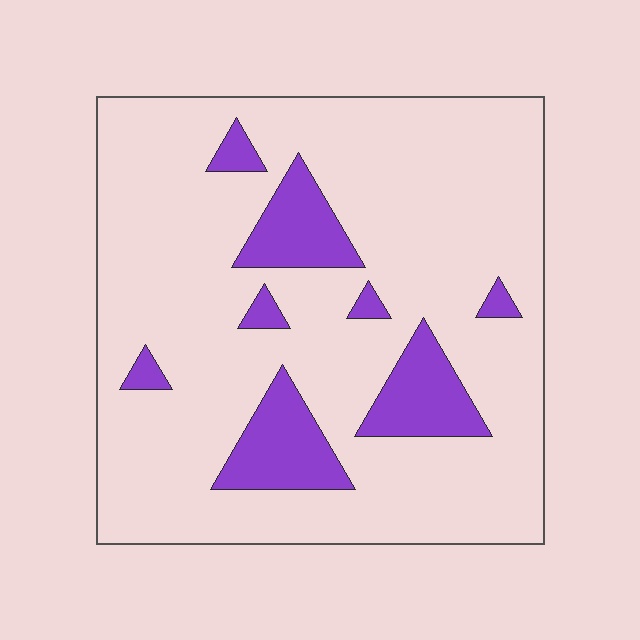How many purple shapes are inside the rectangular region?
8.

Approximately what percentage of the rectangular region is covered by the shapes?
Approximately 15%.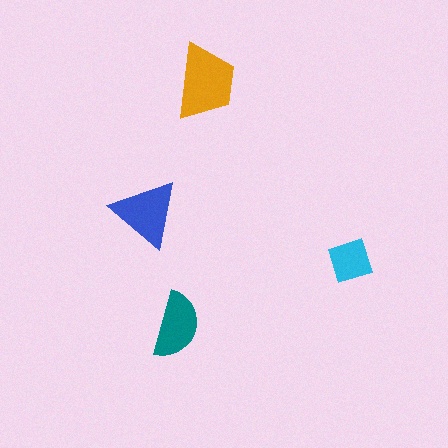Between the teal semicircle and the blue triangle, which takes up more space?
The blue triangle.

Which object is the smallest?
The cyan diamond.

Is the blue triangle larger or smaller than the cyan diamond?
Larger.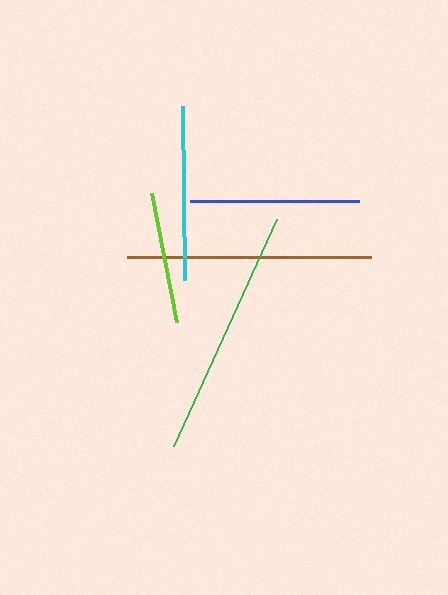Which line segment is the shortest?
The lime line is the shortest at approximately 132 pixels.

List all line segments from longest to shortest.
From longest to shortest: green, brown, cyan, blue, lime.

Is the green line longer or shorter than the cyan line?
The green line is longer than the cyan line.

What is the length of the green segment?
The green segment is approximately 249 pixels long.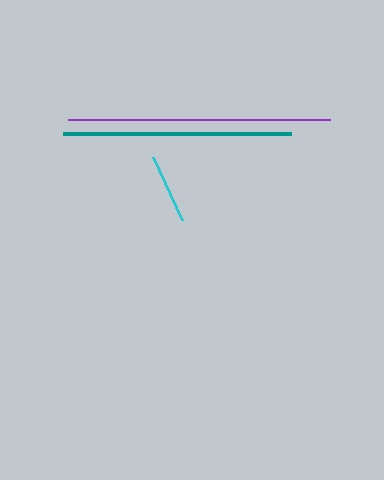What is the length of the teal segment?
The teal segment is approximately 228 pixels long.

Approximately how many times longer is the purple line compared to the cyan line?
The purple line is approximately 3.8 times the length of the cyan line.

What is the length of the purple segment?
The purple segment is approximately 262 pixels long.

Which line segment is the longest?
The purple line is the longest at approximately 262 pixels.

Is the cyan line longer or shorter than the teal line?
The teal line is longer than the cyan line.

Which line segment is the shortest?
The cyan line is the shortest at approximately 69 pixels.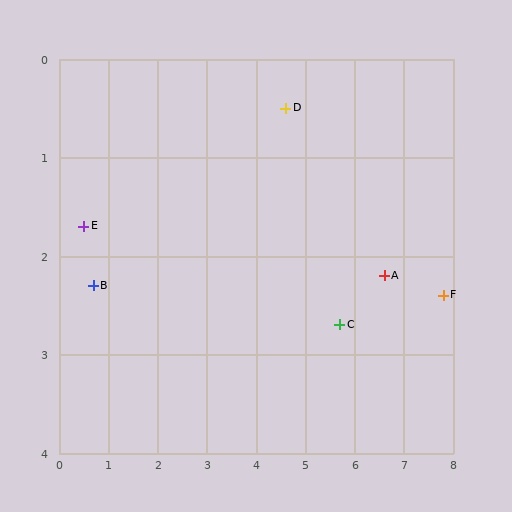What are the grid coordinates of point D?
Point D is at approximately (4.6, 0.5).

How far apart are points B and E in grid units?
Points B and E are about 0.6 grid units apart.